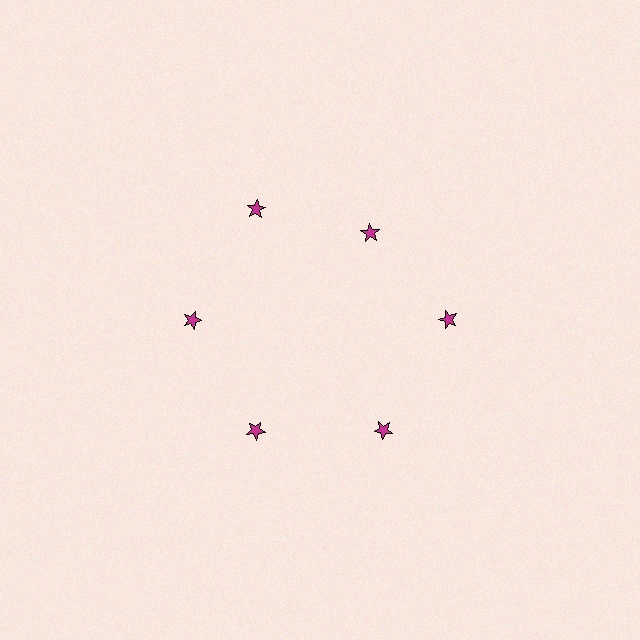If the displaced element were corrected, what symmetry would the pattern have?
It would have 6-fold rotational symmetry — the pattern would map onto itself every 60 degrees.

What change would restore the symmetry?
The symmetry would be restored by moving it outward, back onto the ring so that all 6 stars sit at equal angles and equal distance from the center.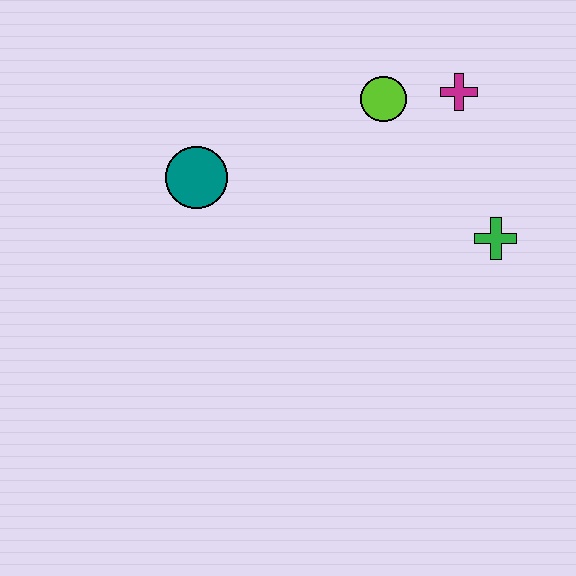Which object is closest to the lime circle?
The magenta cross is closest to the lime circle.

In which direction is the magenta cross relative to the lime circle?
The magenta cross is to the right of the lime circle.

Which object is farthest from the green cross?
The teal circle is farthest from the green cross.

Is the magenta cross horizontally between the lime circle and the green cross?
Yes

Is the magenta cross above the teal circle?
Yes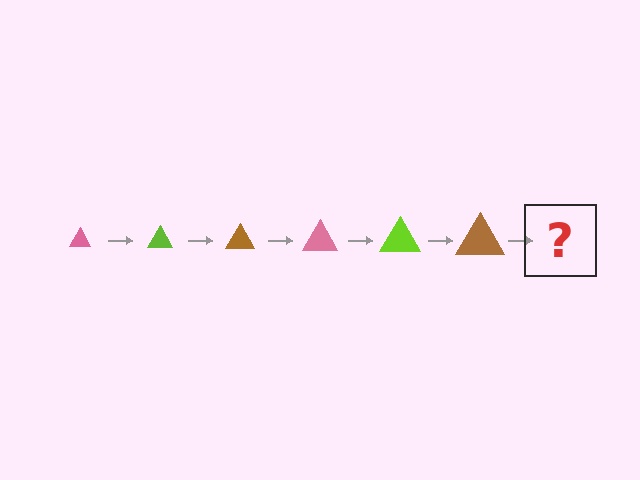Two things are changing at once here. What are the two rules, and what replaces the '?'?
The two rules are that the triangle grows larger each step and the color cycles through pink, lime, and brown. The '?' should be a pink triangle, larger than the previous one.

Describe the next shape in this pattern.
It should be a pink triangle, larger than the previous one.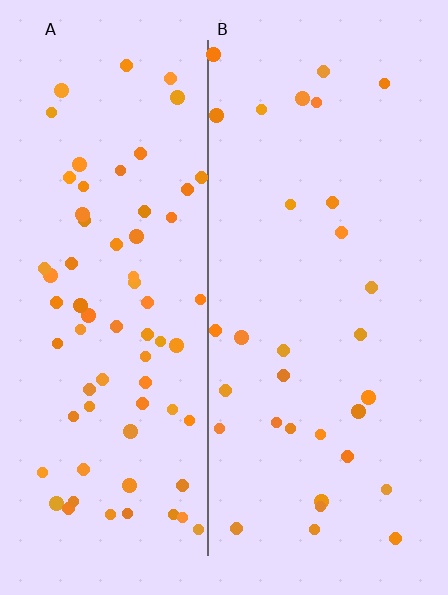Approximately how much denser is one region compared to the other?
Approximately 2.2× — region A over region B.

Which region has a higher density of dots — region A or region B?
A (the left).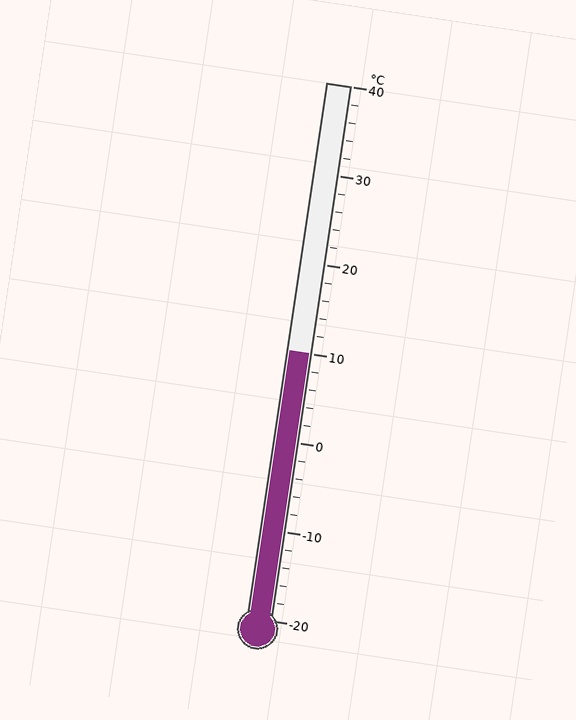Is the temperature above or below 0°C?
The temperature is above 0°C.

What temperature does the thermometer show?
The thermometer shows approximately 10°C.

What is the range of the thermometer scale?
The thermometer scale ranges from -20°C to 40°C.